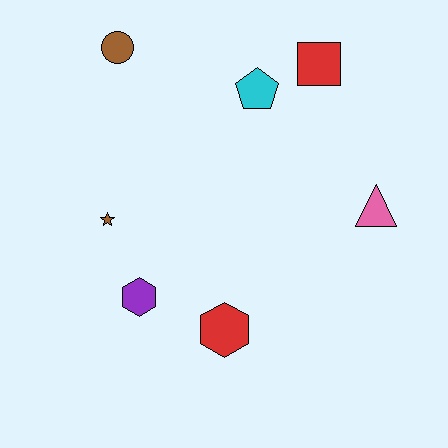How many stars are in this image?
There is 1 star.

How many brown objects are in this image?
There are 2 brown objects.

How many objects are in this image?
There are 7 objects.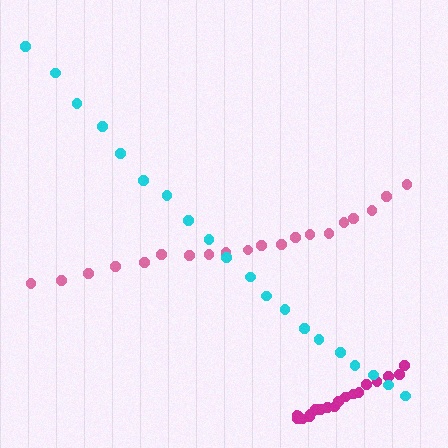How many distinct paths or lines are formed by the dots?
There are 3 distinct paths.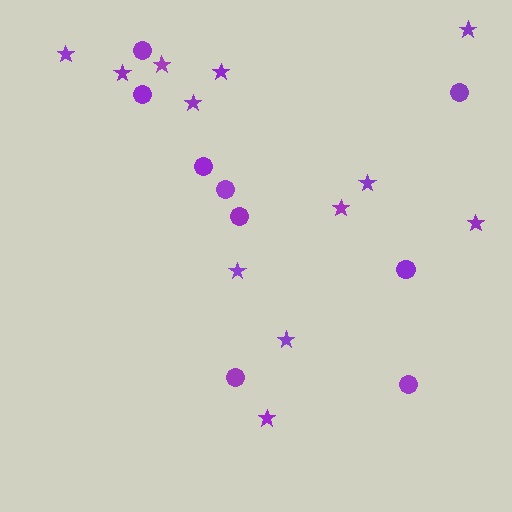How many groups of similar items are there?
There are 2 groups: one group of stars (12) and one group of circles (9).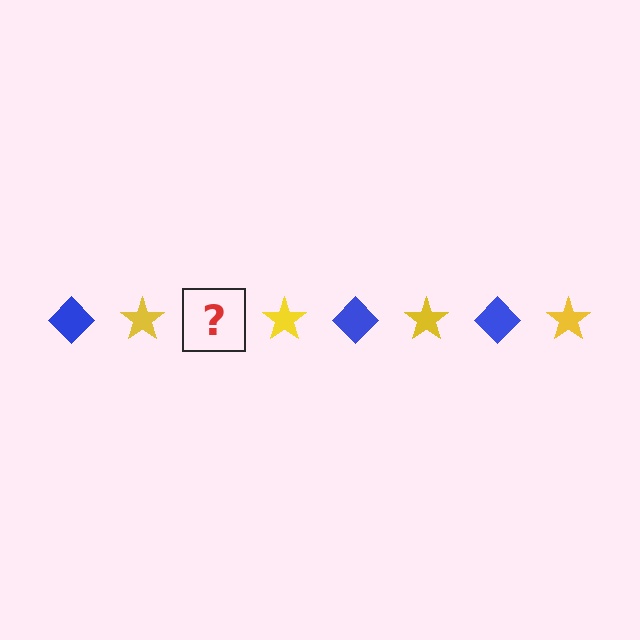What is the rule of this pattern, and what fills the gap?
The rule is that the pattern alternates between blue diamond and yellow star. The gap should be filled with a blue diamond.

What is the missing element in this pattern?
The missing element is a blue diamond.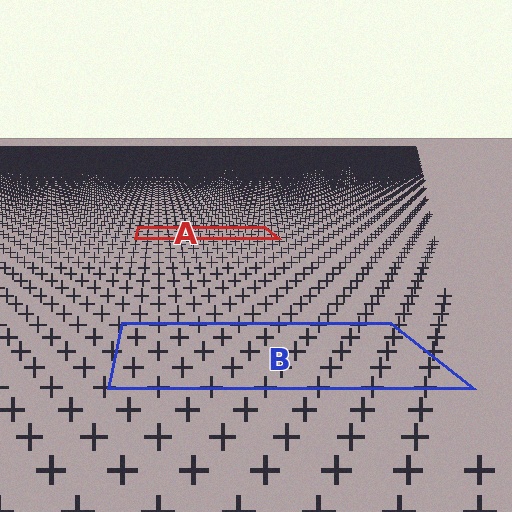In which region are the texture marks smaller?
The texture marks are smaller in region A, because it is farther away.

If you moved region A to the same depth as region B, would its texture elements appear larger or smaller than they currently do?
They would appear larger. At a closer depth, the same texture elements are projected at a bigger on-screen size.